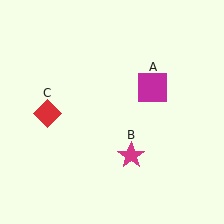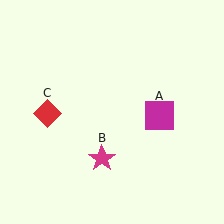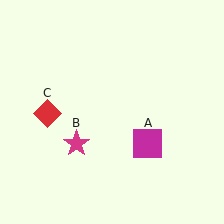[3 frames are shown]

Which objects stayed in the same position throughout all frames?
Red diamond (object C) remained stationary.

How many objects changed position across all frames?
2 objects changed position: magenta square (object A), magenta star (object B).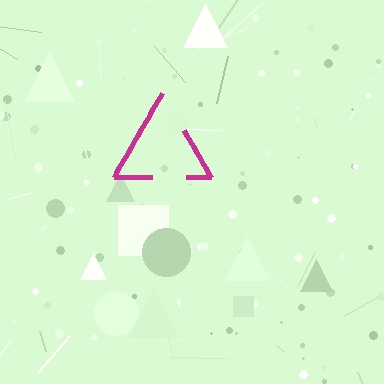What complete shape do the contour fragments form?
The contour fragments form a triangle.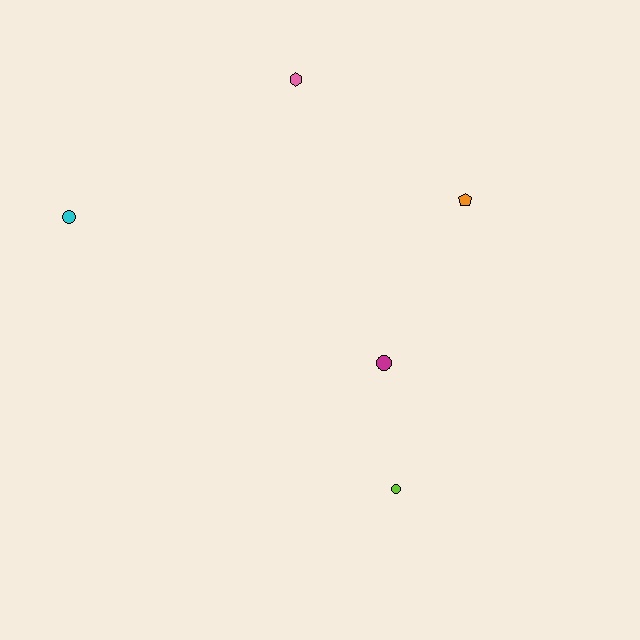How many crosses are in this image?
There are no crosses.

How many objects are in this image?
There are 5 objects.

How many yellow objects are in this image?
There are no yellow objects.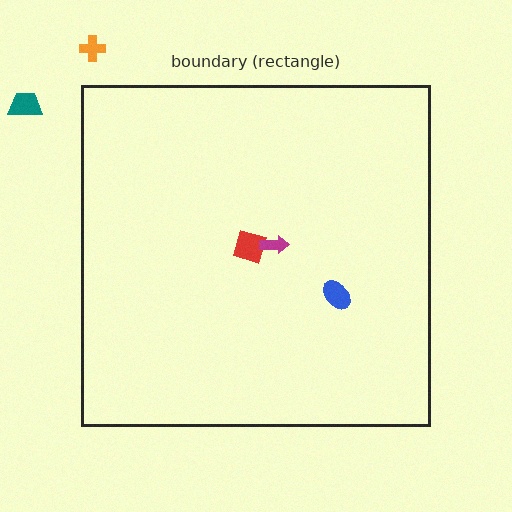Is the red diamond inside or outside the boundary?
Inside.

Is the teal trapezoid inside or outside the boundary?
Outside.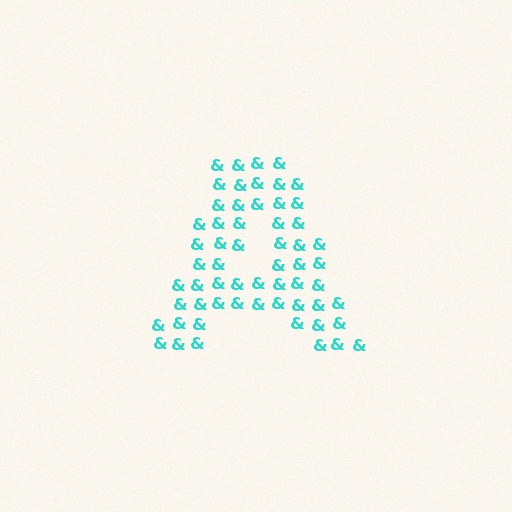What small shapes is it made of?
It is made of small ampersands.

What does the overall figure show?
The overall figure shows the letter A.